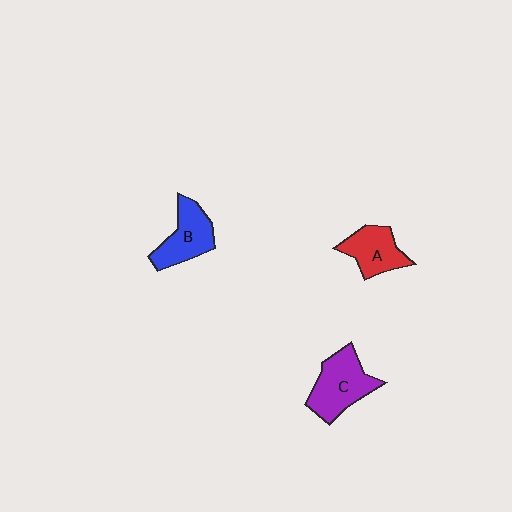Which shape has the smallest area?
Shape A (red).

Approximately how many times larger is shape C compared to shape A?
Approximately 1.3 times.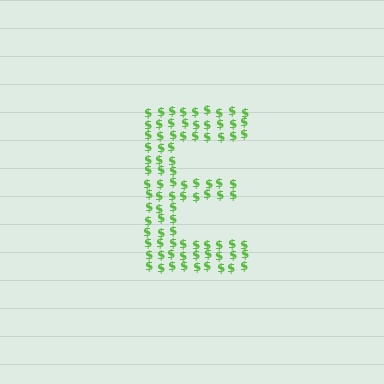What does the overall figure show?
The overall figure shows the letter E.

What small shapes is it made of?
It is made of small dollar signs.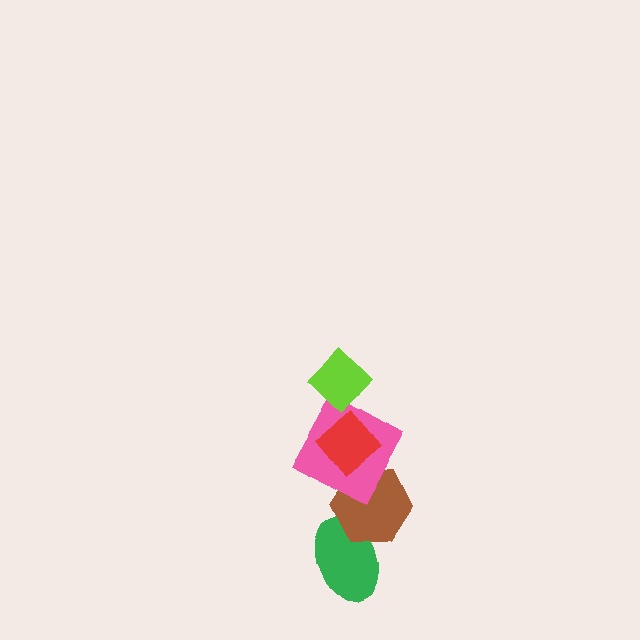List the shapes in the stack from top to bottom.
From top to bottom: the lime diamond, the red diamond, the pink square, the brown hexagon, the green ellipse.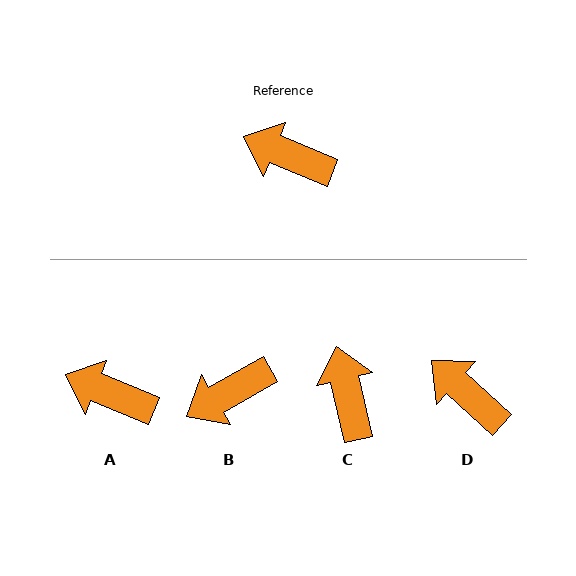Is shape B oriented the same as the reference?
No, it is off by about 51 degrees.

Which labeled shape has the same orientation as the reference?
A.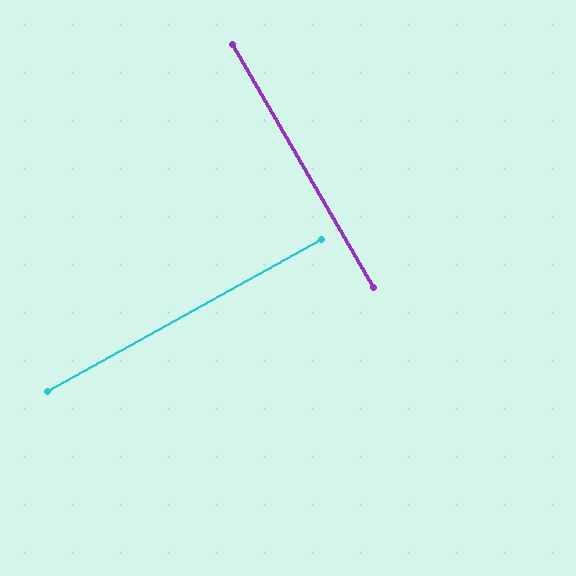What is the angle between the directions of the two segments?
Approximately 89 degrees.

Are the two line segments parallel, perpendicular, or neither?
Perpendicular — they meet at approximately 89°.